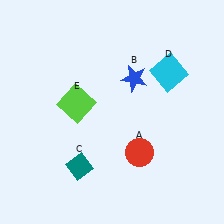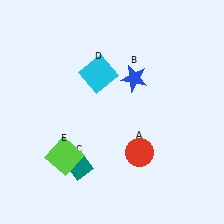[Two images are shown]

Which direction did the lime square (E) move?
The lime square (E) moved down.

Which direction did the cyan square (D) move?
The cyan square (D) moved left.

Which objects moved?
The objects that moved are: the cyan square (D), the lime square (E).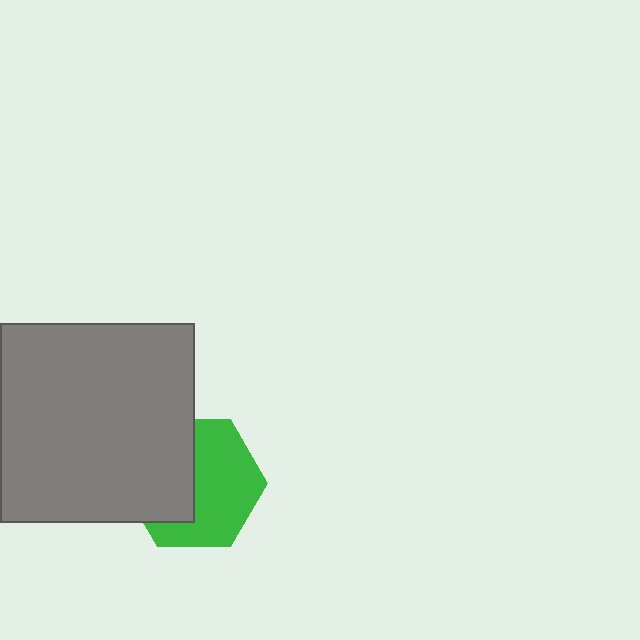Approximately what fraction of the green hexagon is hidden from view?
Roughly 44% of the green hexagon is hidden behind the gray rectangle.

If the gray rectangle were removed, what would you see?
You would see the complete green hexagon.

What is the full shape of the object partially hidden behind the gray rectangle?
The partially hidden object is a green hexagon.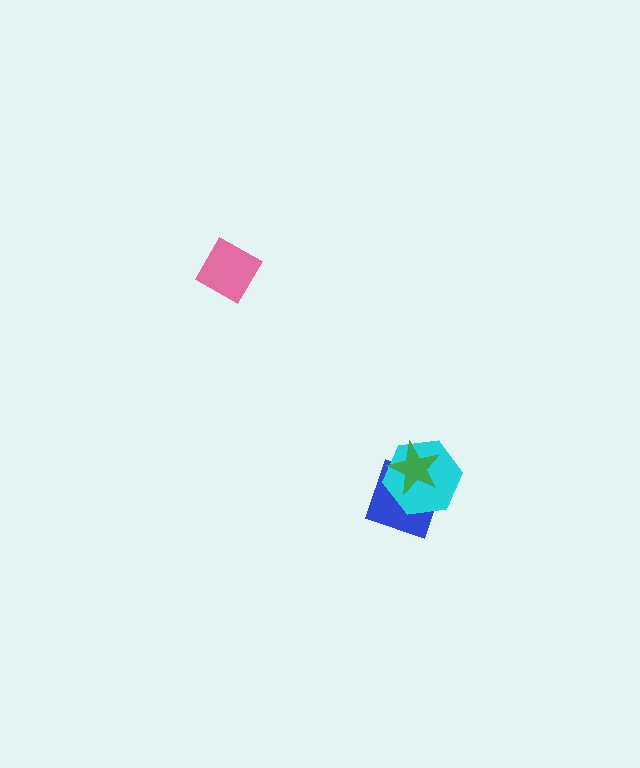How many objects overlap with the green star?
2 objects overlap with the green star.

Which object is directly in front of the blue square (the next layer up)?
The cyan hexagon is directly in front of the blue square.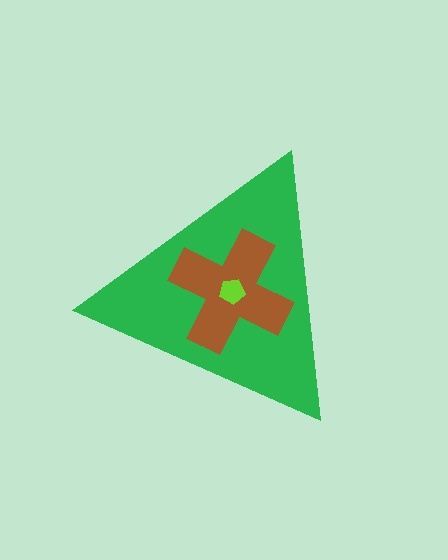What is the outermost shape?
The green triangle.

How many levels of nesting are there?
3.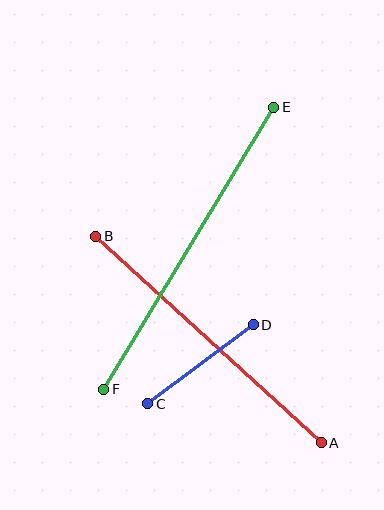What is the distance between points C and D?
The distance is approximately 132 pixels.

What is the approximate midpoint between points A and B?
The midpoint is at approximately (209, 340) pixels.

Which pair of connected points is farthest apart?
Points E and F are farthest apart.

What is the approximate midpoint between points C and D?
The midpoint is at approximately (201, 364) pixels.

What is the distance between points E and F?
The distance is approximately 330 pixels.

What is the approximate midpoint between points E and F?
The midpoint is at approximately (189, 248) pixels.